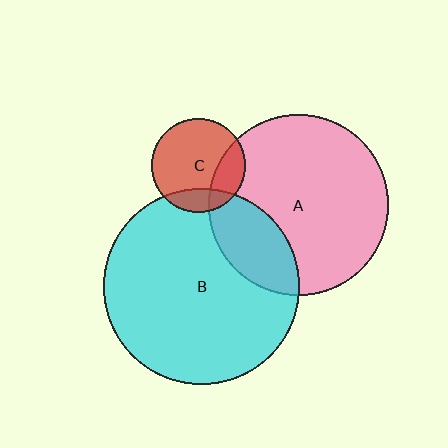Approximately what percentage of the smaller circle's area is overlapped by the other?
Approximately 25%.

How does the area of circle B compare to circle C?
Approximately 4.3 times.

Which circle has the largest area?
Circle B (cyan).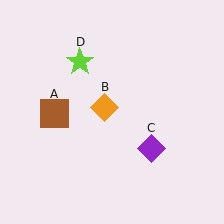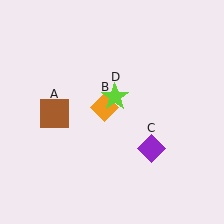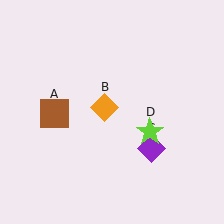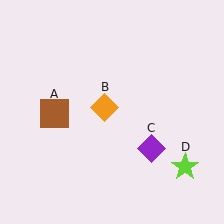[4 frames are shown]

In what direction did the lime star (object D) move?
The lime star (object D) moved down and to the right.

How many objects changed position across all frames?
1 object changed position: lime star (object D).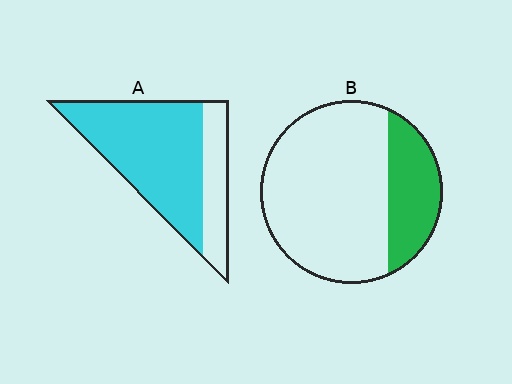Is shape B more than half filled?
No.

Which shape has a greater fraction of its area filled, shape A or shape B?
Shape A.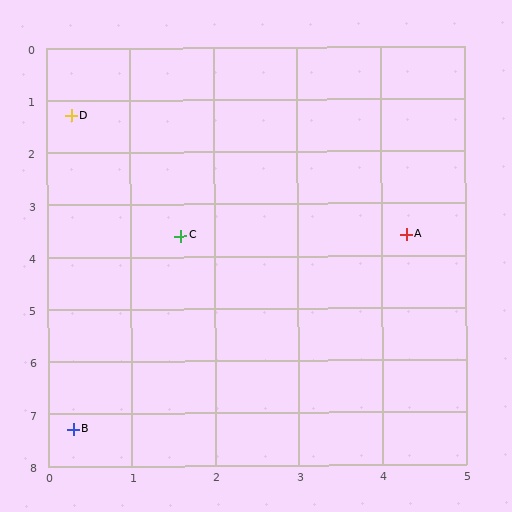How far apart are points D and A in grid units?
Points D and A are about 4.6 grid units apart.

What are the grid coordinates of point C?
Point C is at approximately (1.6, 3.6).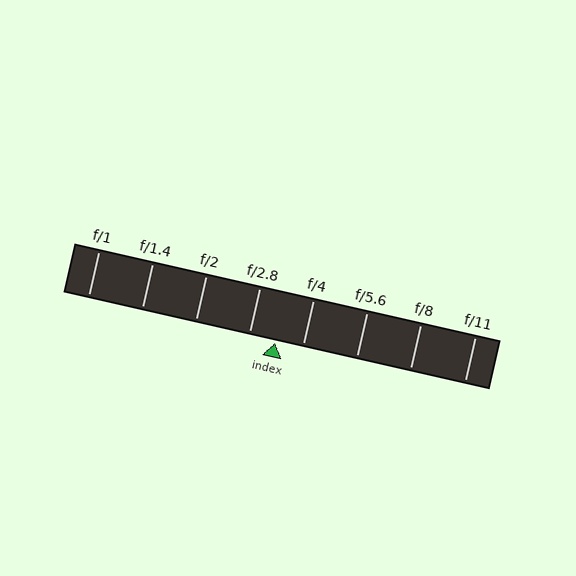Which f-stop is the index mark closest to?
The index mark is closest to f/2.8.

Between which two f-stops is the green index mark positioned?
The index mark is between f/2.8 and f/4.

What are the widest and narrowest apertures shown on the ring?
The widest aperture shown is f/1 and the narrowest is f/11.